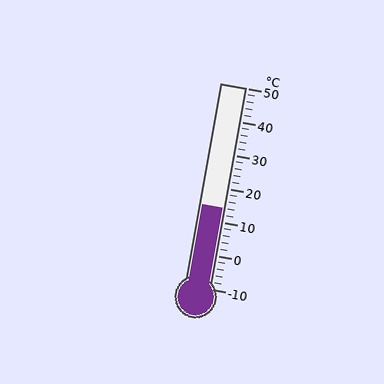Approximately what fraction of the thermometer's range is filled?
The thermometer is filled to approximately 40% of its range.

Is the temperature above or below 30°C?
The temperature is below 30°C.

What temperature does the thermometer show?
The thermometer shows approximately 14°C.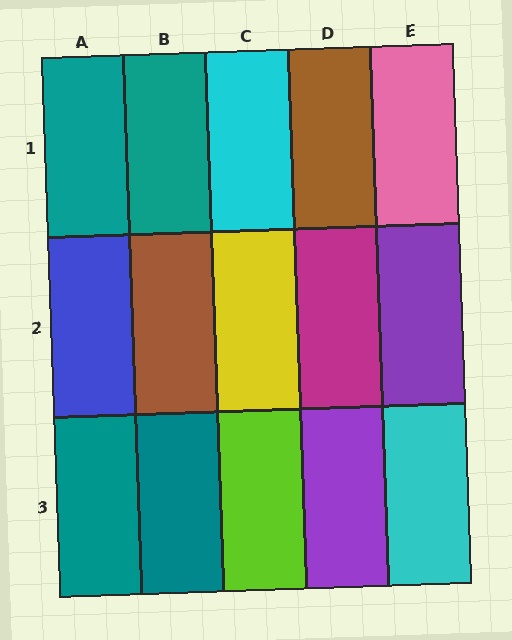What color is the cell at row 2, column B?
Brown.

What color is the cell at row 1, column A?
Teal.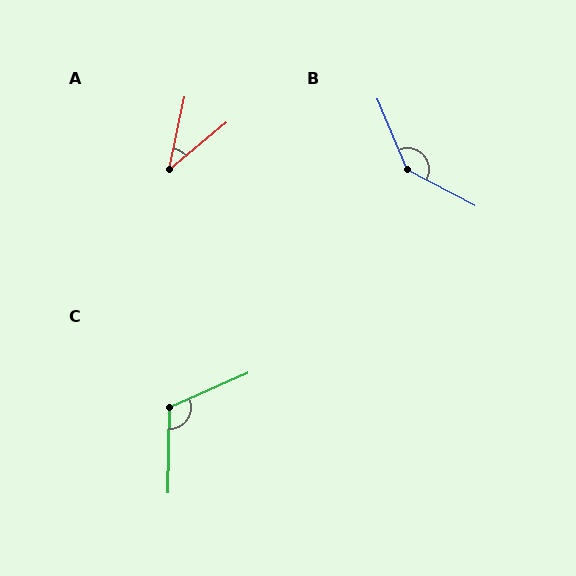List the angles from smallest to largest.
A (38°), C (115°), B (141°).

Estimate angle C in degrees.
Approximately 115 degrees.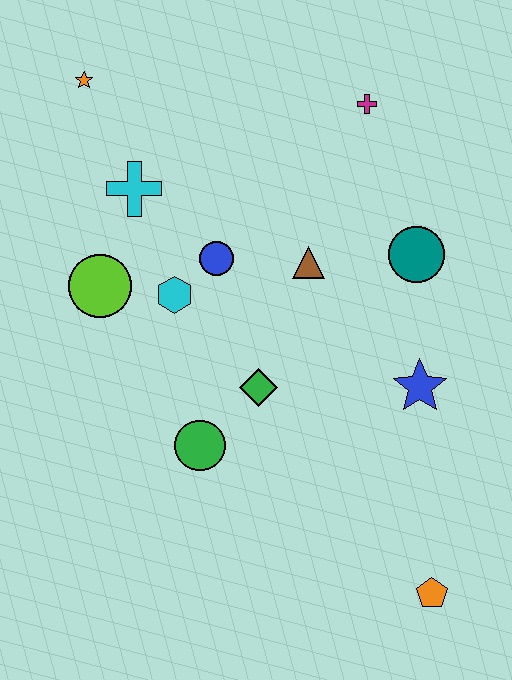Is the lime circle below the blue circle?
Yes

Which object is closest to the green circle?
The green diamond is closest to the green circle.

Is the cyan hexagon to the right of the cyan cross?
Yes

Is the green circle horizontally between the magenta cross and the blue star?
No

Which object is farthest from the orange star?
The orange pentagon is farthest from the orange star.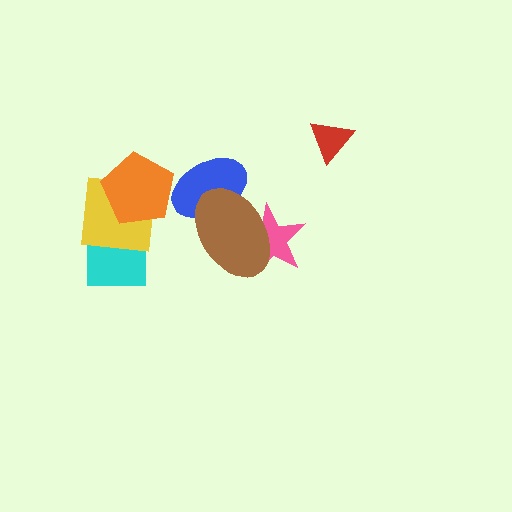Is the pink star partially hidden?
Yes, it is partially covered by another shape.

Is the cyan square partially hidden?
Yes, it is partially covered by another shape.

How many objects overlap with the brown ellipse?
2 objects overlap with the brown ellipse.